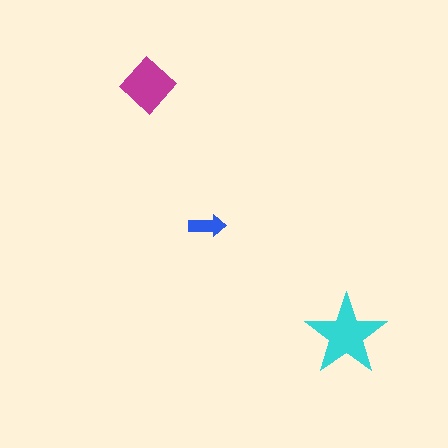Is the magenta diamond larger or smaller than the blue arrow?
Larger.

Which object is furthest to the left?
The magenta diamond is leftmost.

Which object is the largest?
The cyan star.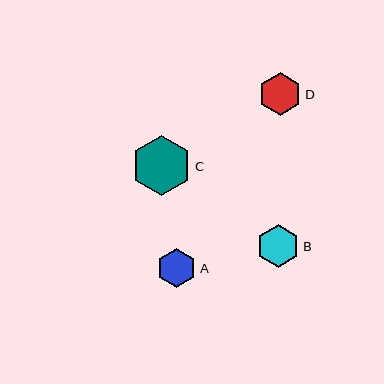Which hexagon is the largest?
Hexagon C is the largest with a size of approximately 60 pixels.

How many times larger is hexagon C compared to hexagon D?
Hexagon C is approximately 1.4 times the size of hexagon D.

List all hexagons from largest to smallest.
From largest to smallest: C, B, D, A.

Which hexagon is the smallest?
Hexagon A is the smallest with a size of approximately 39 pixels.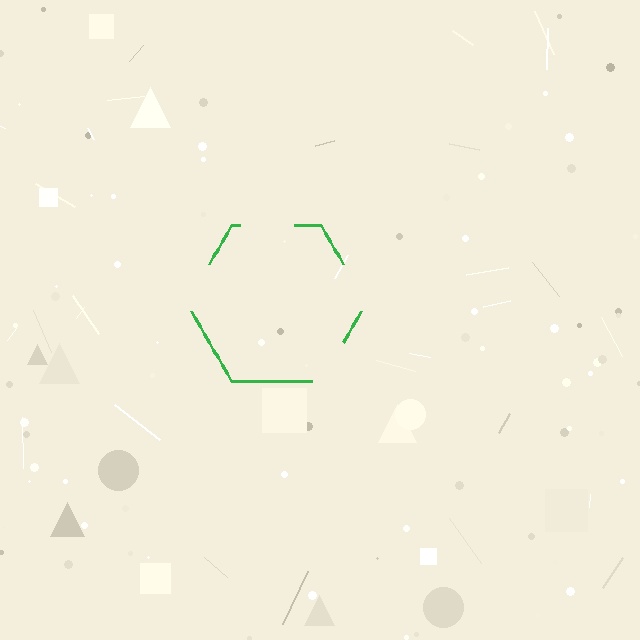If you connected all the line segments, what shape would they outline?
They would outline a hexagon.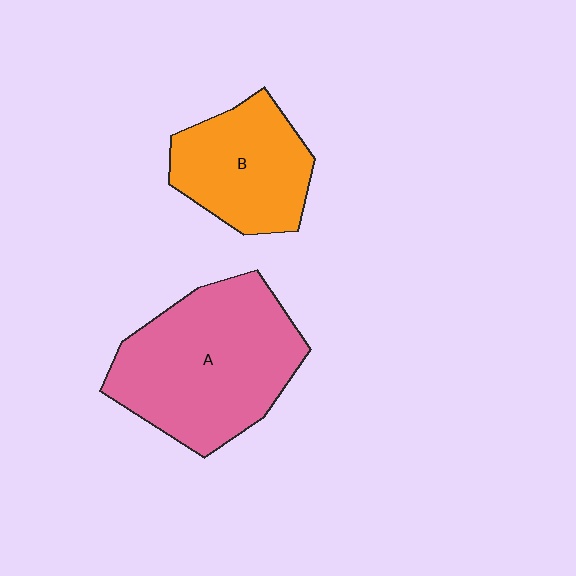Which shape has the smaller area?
Shape B (orange).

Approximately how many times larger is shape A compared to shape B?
Approximately 1.6 times.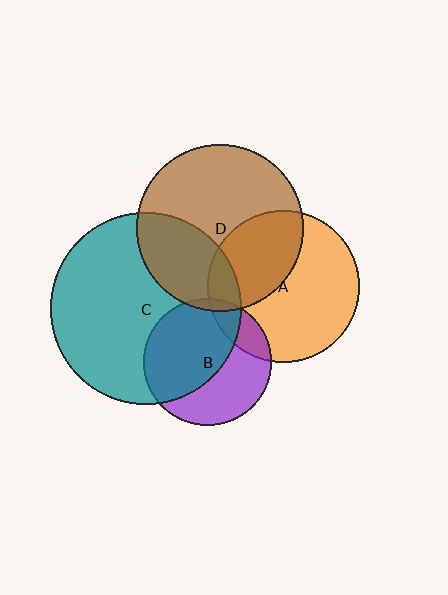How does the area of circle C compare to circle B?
Approximately 2.3 times.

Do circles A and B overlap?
Yes.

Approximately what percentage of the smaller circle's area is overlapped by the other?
Approximately 15%.